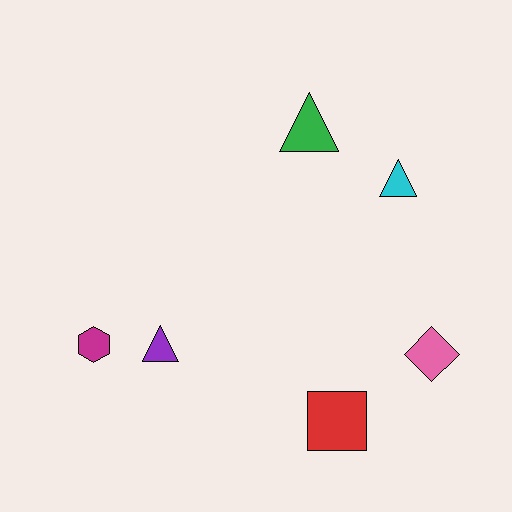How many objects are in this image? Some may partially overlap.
There are 6 objects.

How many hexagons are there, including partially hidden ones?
There is 1 hexagon.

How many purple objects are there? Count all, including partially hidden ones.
There is 1 purple object.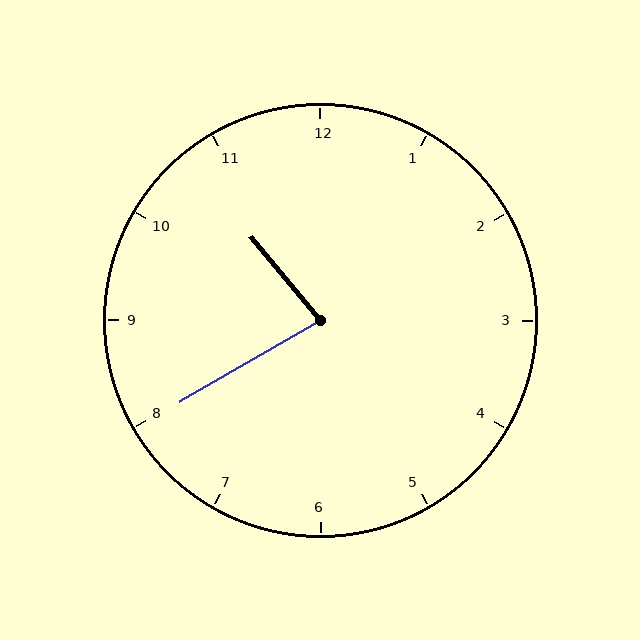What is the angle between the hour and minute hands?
Approximately 80 degrees.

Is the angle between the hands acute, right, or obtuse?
It is acute.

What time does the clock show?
10:40.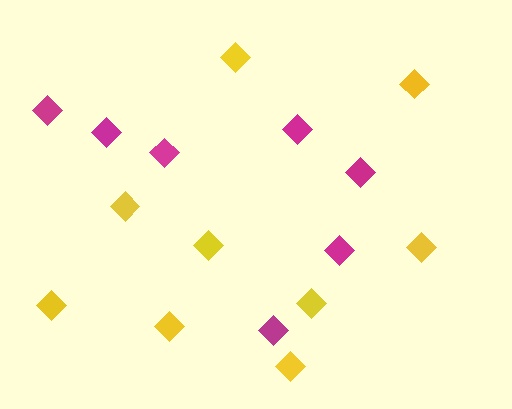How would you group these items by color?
There are 2 groups: one group of yellow diamonds (9) and one group of magenta diamonds (7).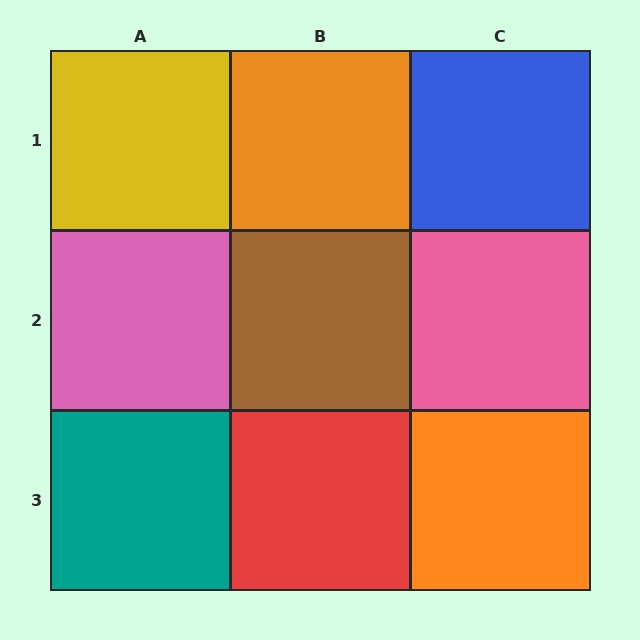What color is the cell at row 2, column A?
Pink.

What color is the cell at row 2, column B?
Brown.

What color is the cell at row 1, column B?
Orange.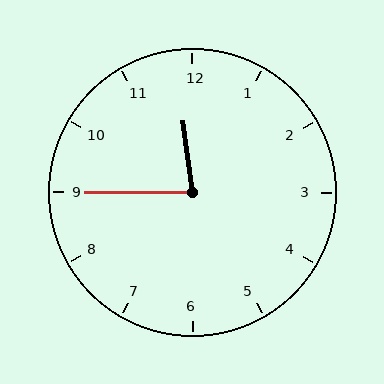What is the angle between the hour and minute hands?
Approximately 82 degrees.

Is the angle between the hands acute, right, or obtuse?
It is acute.